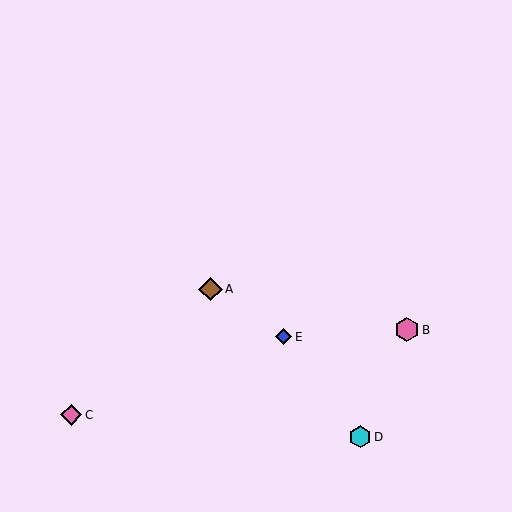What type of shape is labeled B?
Shape B is a pink hexagon.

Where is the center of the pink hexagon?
The center of the pink hexagon is at (407, 330).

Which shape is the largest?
The pink hexagon (labeled B) is the largest.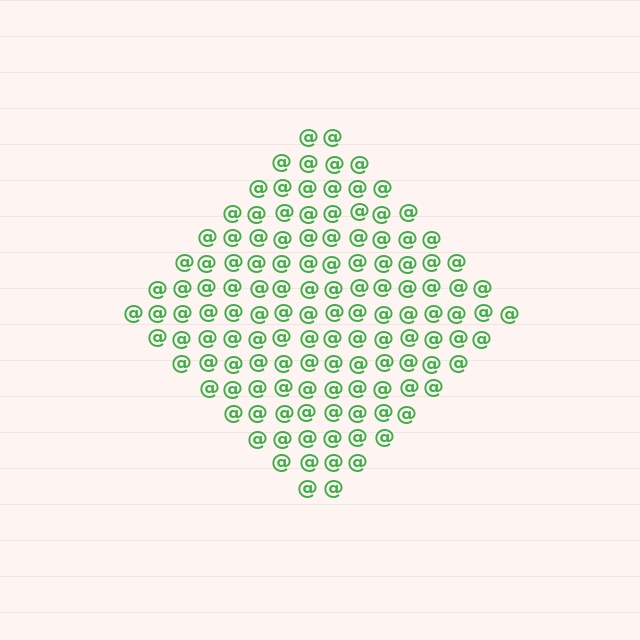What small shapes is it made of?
It is made of small at signs.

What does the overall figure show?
The overall figure shows a diamond.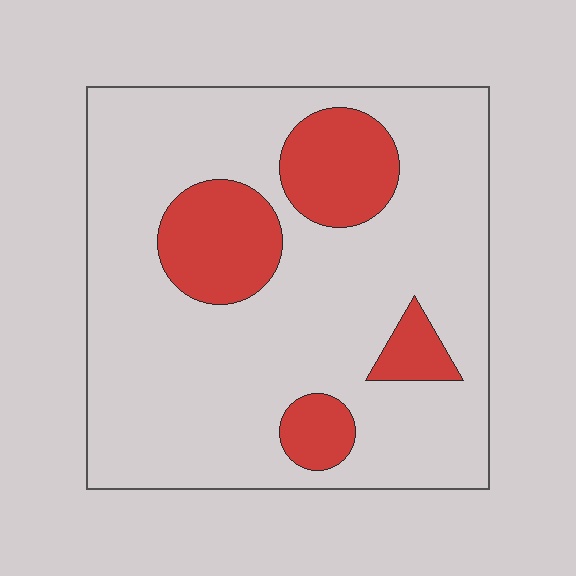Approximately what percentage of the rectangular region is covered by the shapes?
Approximately 20%.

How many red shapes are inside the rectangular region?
4.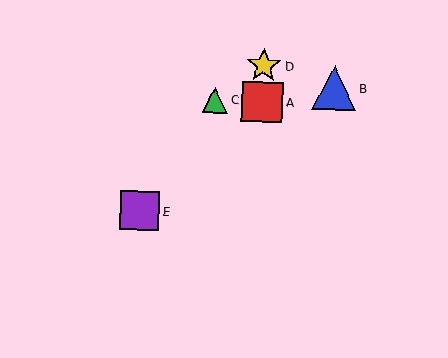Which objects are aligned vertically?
Objects A, D are aligned vertically.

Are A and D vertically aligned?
Yes, both are at x≈262.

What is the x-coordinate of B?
Object B is at x≈334.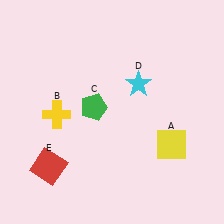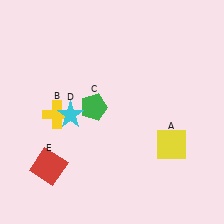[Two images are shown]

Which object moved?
The cyan star (D) moved left.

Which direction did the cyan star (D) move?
The cyan star (D) moved left.